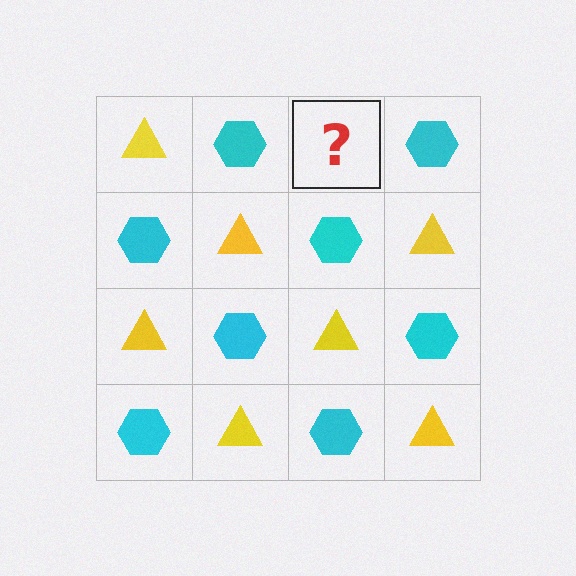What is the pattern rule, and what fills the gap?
The rule is that it alternates yellow triangle and cyan hexagon in a checkerboard pattern. The gap should be filled with a yellow triangle.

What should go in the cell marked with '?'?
The missing cell should contain a yellow triangle.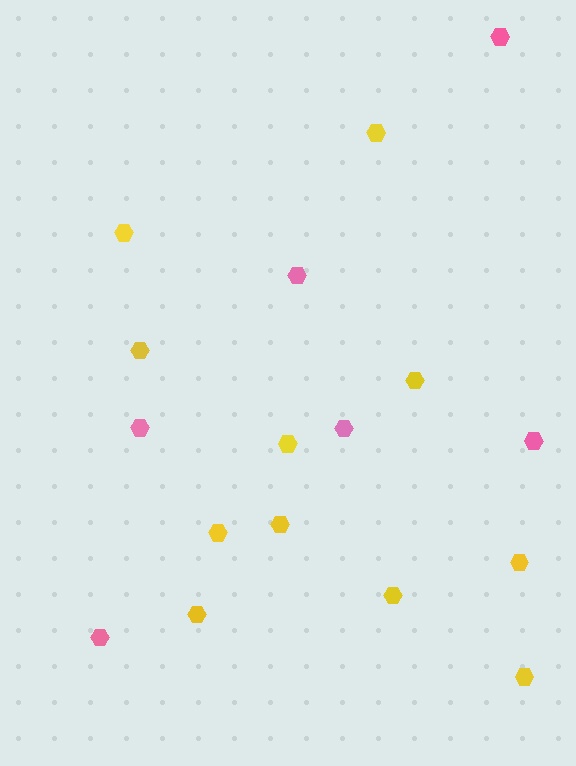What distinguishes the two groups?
There are 2 groups: one group of pink hexagons (6) and one group of yellow hexagons (11).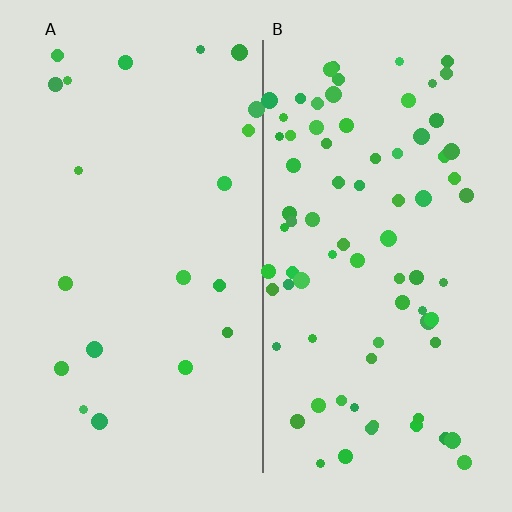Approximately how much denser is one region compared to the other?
Approximately 3.9× — region B over region A.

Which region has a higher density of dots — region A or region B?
B (the right).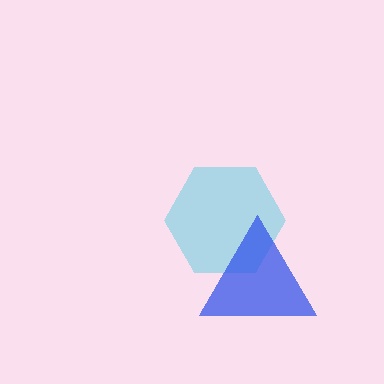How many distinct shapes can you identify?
There are 2 distinct shapes: a cyan hexagon, a blue triangle.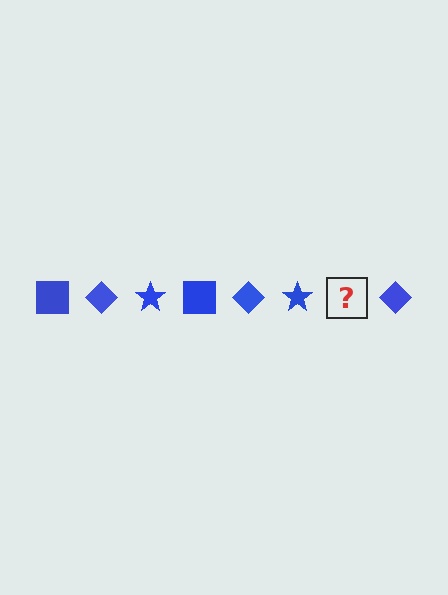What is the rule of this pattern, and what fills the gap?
The rule is that the pattern cycles through square, diamond, star shapes in blue. The gap should be filled with a blue square.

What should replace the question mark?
The question mark should be replaced with a blue square.